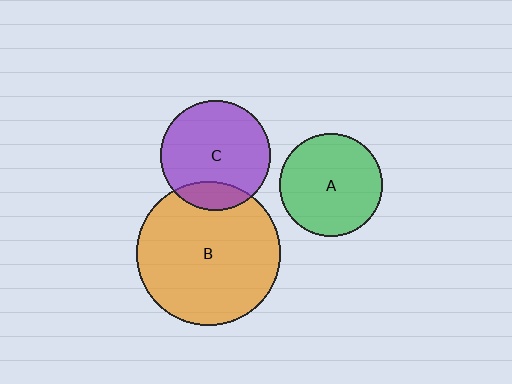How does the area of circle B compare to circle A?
Approximately 2.0 times.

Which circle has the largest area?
Circle B (orange).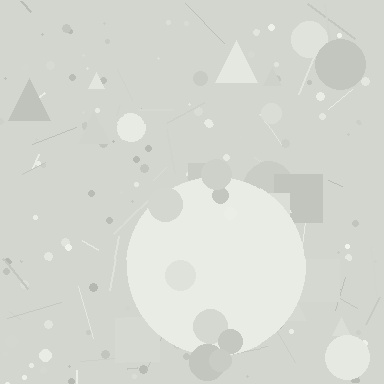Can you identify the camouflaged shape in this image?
The camouflaged shape is a circle.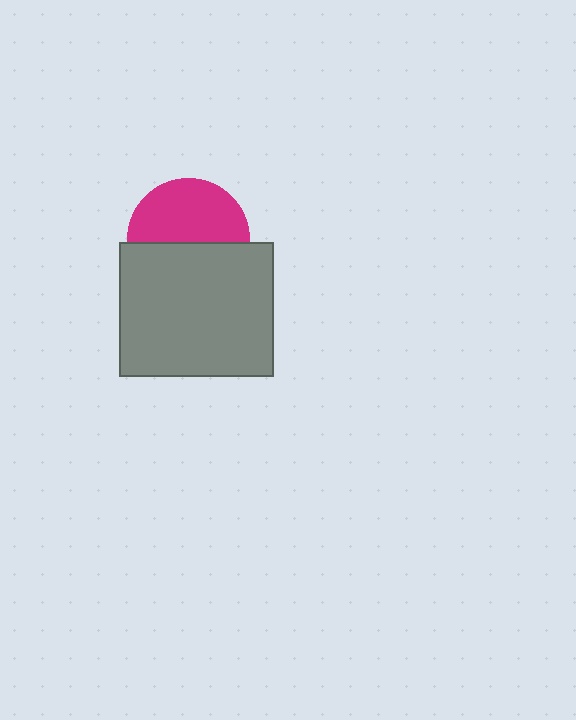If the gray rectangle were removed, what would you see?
You would see the complete magenta circle.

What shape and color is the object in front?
The object in front is a gray rectangle.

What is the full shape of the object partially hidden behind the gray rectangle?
The partially hidden object is a magenta circle.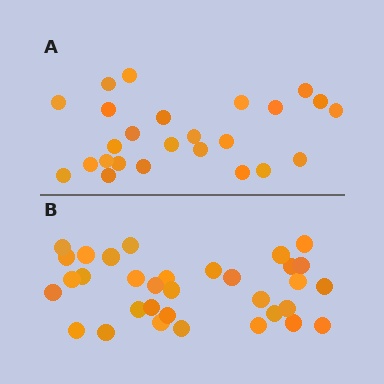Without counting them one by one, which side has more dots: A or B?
Region B (the bottom region) has more dots.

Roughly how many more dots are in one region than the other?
Region B has roughly 8 or so more dots than region A.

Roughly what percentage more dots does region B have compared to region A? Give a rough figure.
About 30% more.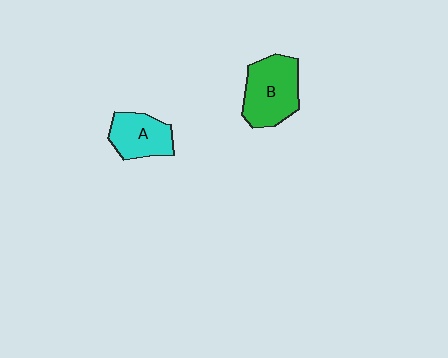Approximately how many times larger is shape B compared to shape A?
Approximately 1.4 times.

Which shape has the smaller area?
Shape A (cyan).